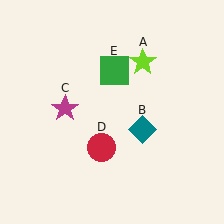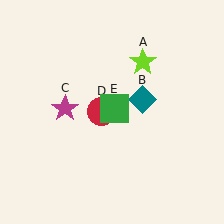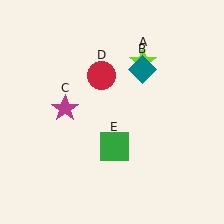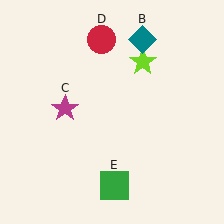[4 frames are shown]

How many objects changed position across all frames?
3 objects changed position: teal diamond (object B), red circle (object D), green square (object E).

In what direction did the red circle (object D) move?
The red circle (object D) moved up.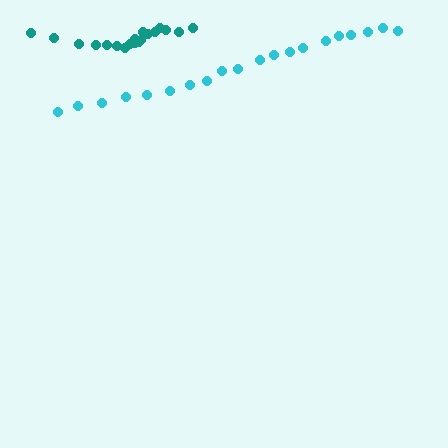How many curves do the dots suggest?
There are 2 distinct paths.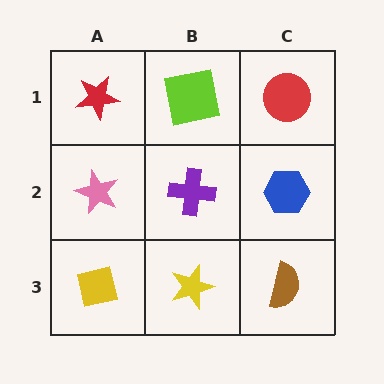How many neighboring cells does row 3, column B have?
3.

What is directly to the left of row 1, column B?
A red star.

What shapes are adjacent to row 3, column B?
A purple cross (row 2, column B), a yellow square (row 3, column A), a brown semicircle (row 3, column C).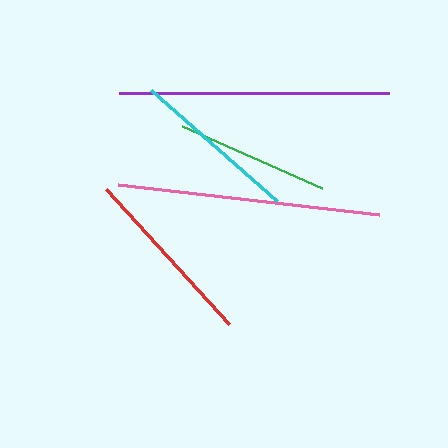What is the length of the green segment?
The green segment is approximately 153 pixels long.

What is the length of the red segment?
The red segment is approximately 183 pixels long.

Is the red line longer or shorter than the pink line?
The pink line is longer than the red line.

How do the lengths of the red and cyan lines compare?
The red and cyan lines are approximately the same length.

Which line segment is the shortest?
The green line is the shortest at approximately 153 pixels.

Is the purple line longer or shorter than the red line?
The purple line is longer than the red line.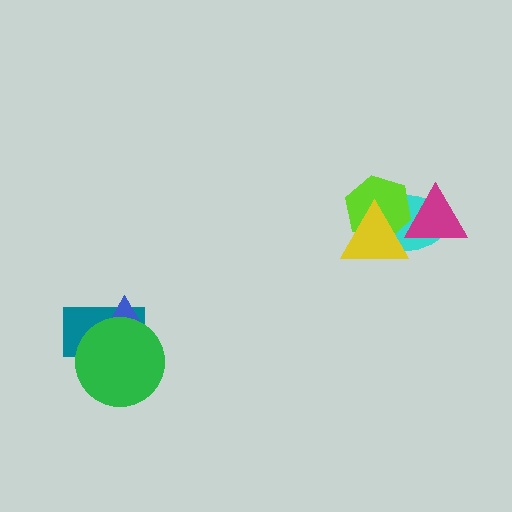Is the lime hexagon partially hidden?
Yes, it is partially covered by another shape.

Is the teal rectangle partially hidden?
Yes, it is partially covered by another shape.